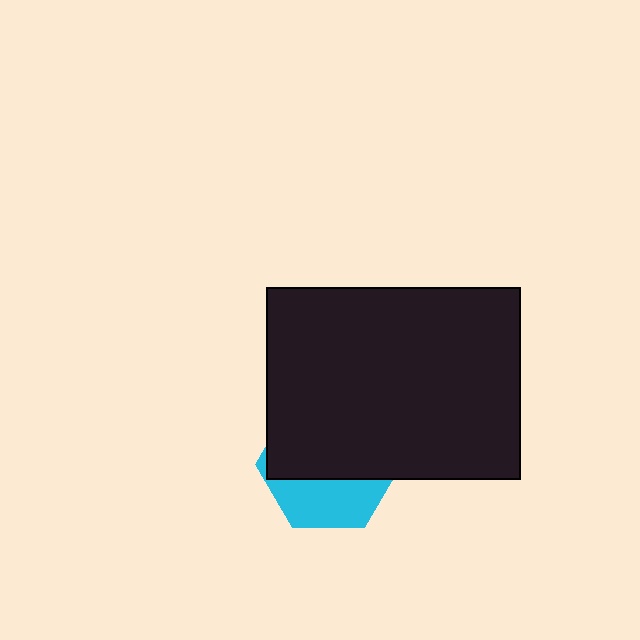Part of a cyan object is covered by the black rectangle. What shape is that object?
It is a hexagon.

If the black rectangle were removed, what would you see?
You would see the complete cyan hexagon.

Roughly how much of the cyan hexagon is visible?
A small part of it is visible (roughly 36%).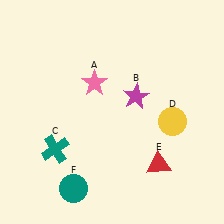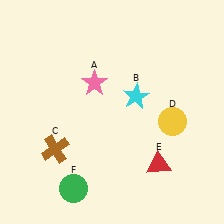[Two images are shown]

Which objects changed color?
B changed from magenta to cyan. C changed from teal to brown. F changed from teal to green.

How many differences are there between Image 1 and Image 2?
There are 3 differences between the two images.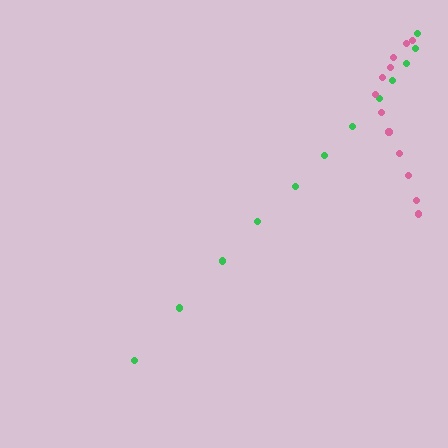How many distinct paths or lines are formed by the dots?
There are 2 distinct paths.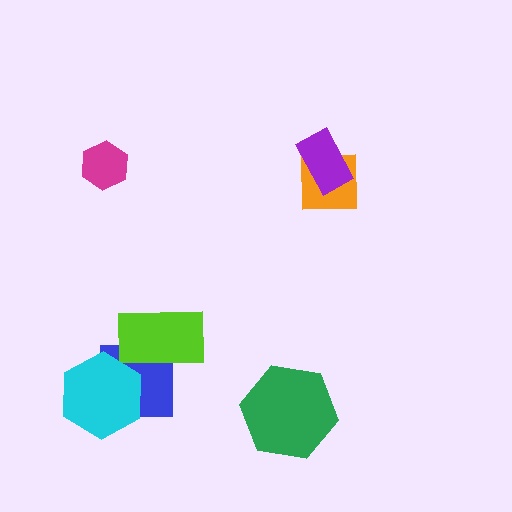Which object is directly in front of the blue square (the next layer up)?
The lime rectangle is directly in front of the blue square.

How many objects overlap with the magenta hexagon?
0 objects overlap with the magenta hexagon.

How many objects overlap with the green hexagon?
0 objects overlap with the green hexagon.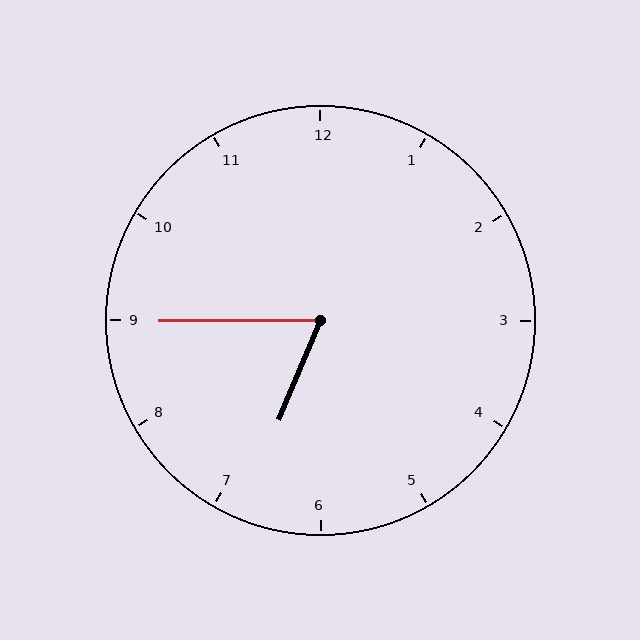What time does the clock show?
6:45.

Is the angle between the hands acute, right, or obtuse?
It is acute.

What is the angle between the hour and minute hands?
Approximately 68 degrees.